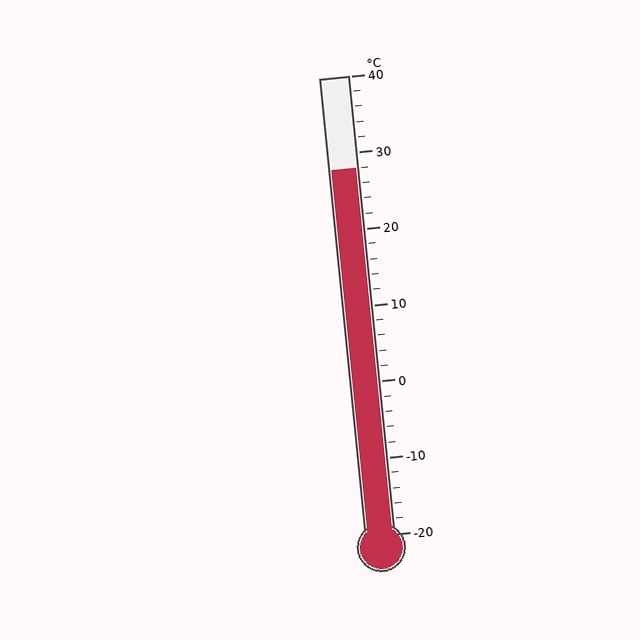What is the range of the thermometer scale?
The thermometer scale ranges from -20°C to 40°C.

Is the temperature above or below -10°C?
The temperature is above -10°C.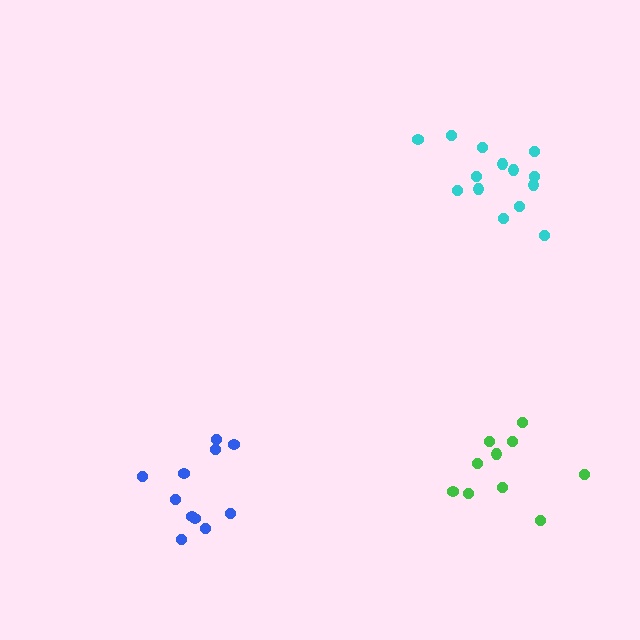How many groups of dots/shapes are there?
There are 3 groups.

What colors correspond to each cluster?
The clusters are colored: blue, cyan, green.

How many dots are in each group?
Group 1: 11 dots, Group 2: 14 dots, Group 3: 10 dots (35 total).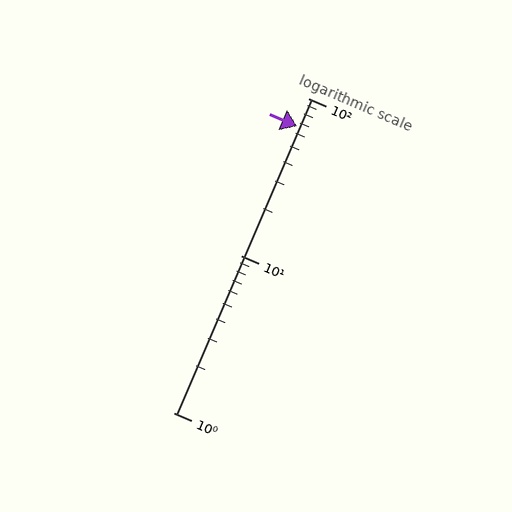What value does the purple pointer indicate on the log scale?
The pointer indicates approximately 66.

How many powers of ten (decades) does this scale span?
The scale spans 2 decades, from 1 to 100.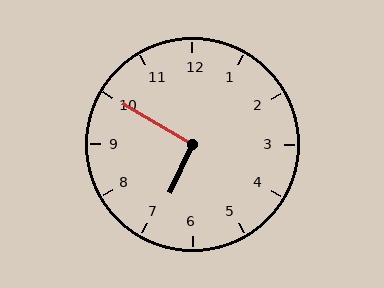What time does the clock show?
6:50.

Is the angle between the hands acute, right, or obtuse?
It is right.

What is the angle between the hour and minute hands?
Approximately 95 degrees.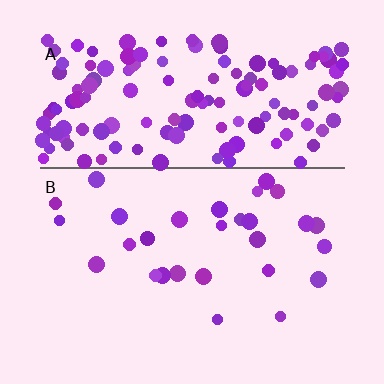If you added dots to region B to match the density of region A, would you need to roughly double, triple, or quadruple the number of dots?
Approximately quadruple.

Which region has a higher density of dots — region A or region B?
A (the top).